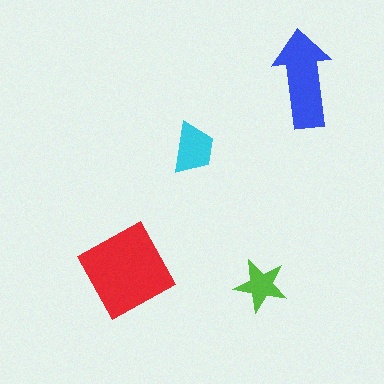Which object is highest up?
The blue arrow is topmost.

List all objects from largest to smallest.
The red diamond, the blue arrow, the cyan trapezoid, the lime star.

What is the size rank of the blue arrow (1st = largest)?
2nd.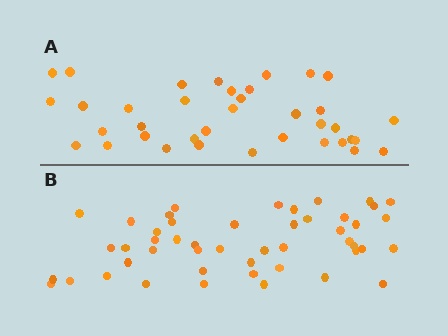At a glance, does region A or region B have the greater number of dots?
Region B (the bottom region) has more dots.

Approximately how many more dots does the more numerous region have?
Region B has roughly 12 or so more dots than region A.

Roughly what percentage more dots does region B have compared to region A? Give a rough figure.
About 30% more.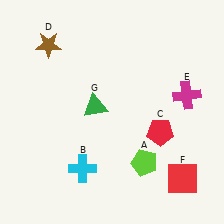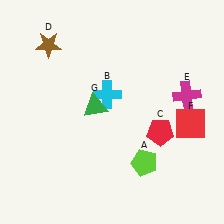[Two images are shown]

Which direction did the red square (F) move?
The red square (F) moved up.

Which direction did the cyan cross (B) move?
The cyan cross (B) moved up.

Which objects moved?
The objects that moved are: the cyan cross (B), the red square (F).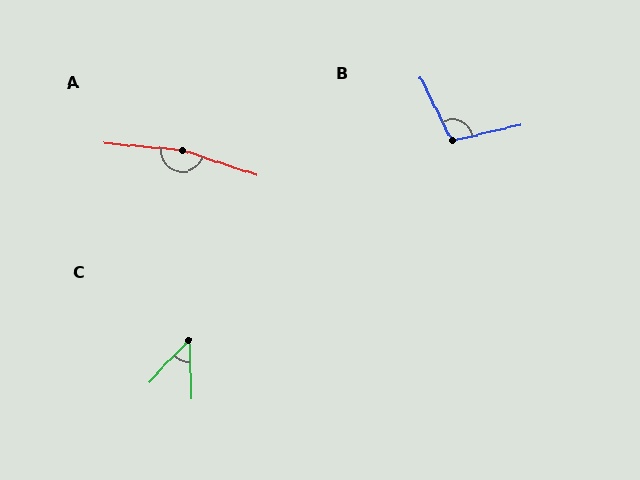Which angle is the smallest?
C, at approximately 45 degrees.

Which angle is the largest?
A, at approximately 167 degrees.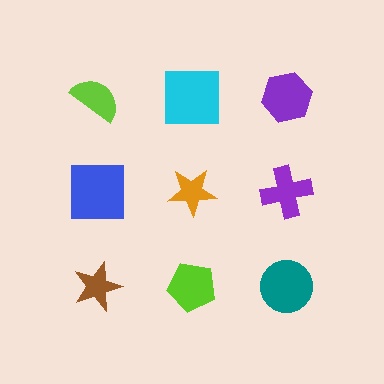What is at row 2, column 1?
A blue square.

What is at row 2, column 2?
An orange star.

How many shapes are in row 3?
3 shapes.